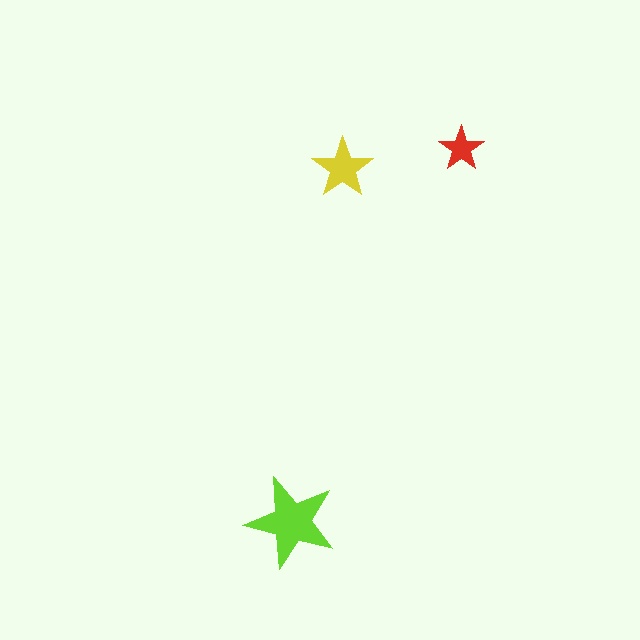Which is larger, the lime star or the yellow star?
The lime one.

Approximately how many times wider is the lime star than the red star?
About 2 times wider.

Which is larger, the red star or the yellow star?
The yellow one.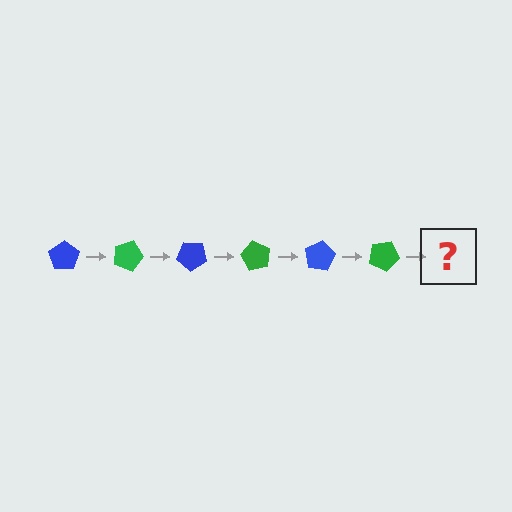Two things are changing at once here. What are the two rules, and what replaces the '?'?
The two rules are that it rotates 20 degrees each step and the color cycles through blue and green. The '?' should be a blue pentagon, rotated 120 degrees from the start.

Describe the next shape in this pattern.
It should be a blue pentagon, rotated 120 degrees from the start.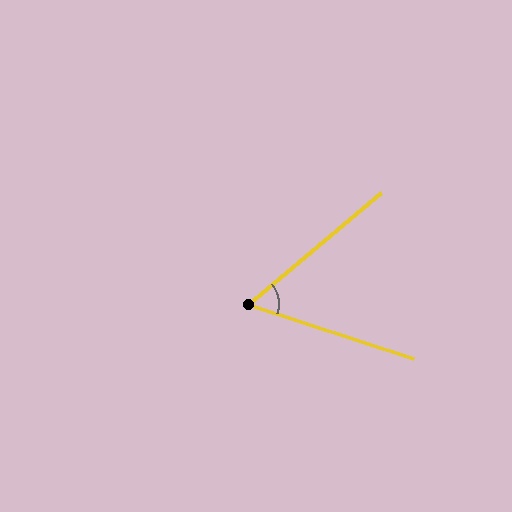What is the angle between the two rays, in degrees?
Approximately 58 degrees.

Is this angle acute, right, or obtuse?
It is acute.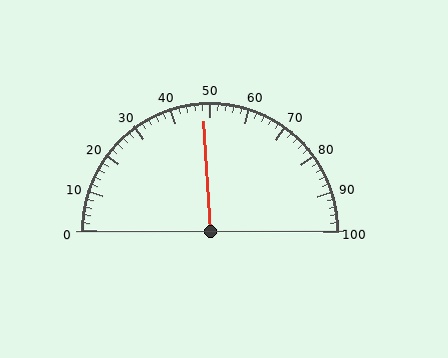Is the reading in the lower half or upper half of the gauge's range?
The reading is in the lower half of the range (0 to 100).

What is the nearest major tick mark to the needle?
The nearest major tick mark is 50.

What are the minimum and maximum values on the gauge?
The gauge ranges from 0 to 100.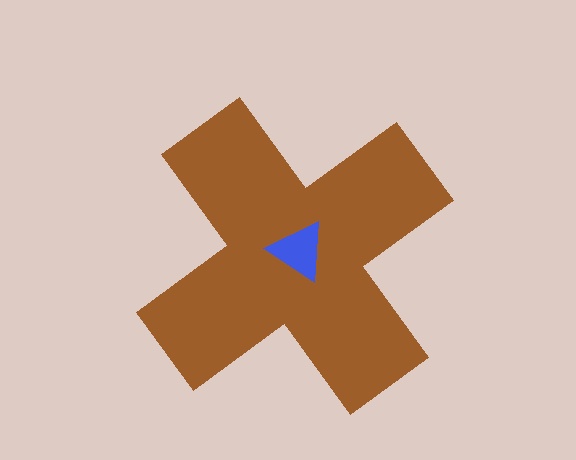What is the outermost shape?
The brown cross.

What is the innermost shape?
The blue triangle.